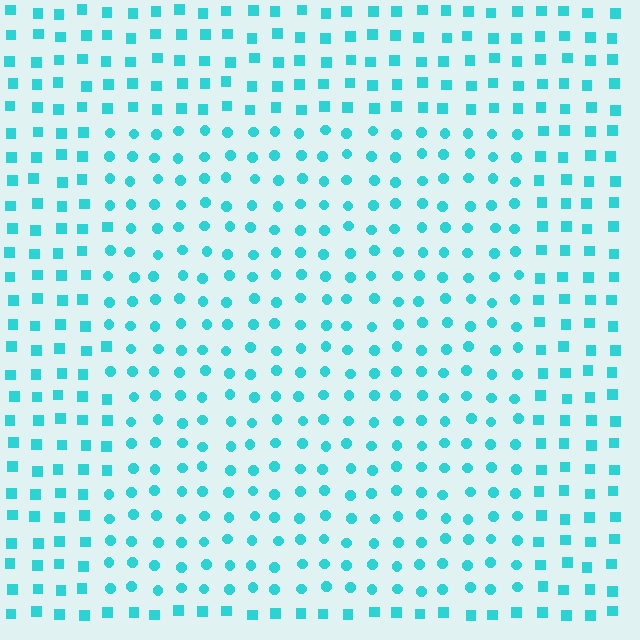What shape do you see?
I see a rectangle.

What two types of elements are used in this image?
The image uses circles inside the rectangle region and squares outside it.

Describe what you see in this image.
The image is filled with small cyan elements arranged in a uniform grid. A rectangle-shaped region contains circles, while the surrounding area contains squares. The boundary is defined purely by the change in element shape.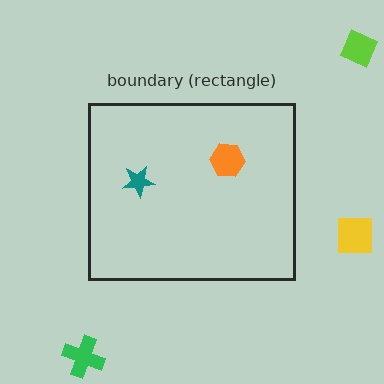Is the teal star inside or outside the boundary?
Inside.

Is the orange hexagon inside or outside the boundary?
Inside.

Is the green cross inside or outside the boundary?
Outside.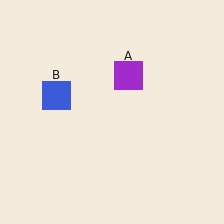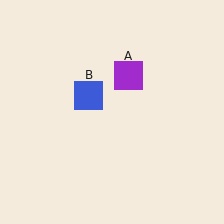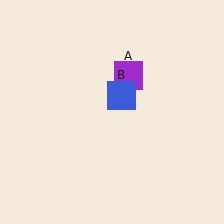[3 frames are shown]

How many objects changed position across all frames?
1 object changed position: blue square (object B).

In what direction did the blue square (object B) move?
The blue square (object B) moved right.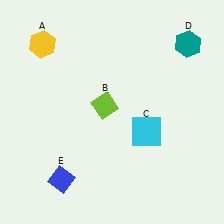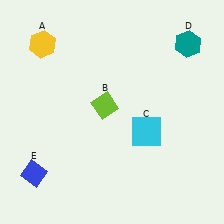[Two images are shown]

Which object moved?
The blue diamond (E) moved left.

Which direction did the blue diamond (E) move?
The blue diamond (E) moved left.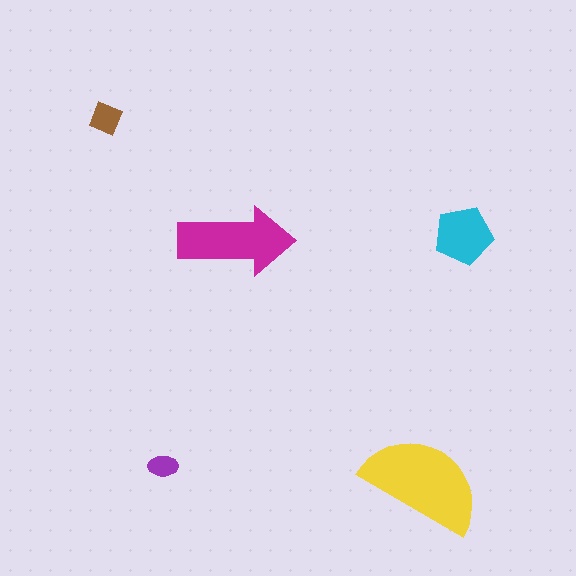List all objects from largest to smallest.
The yellow semicircle, the magenta arrow, the cyan pentagon, the brown diamond, the purple ellipse.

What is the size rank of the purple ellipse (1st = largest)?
5th.